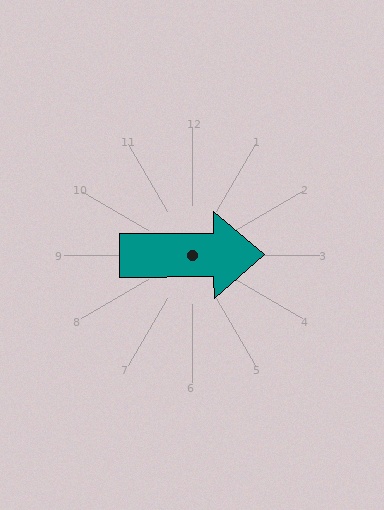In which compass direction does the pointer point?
East.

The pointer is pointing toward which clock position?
Roughly 3 o'clock.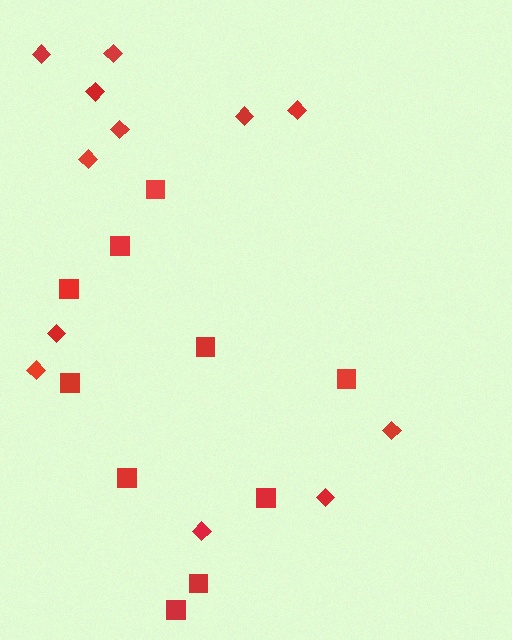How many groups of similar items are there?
There are 2 groups: one group of diamonds (12) and one group of squares (10).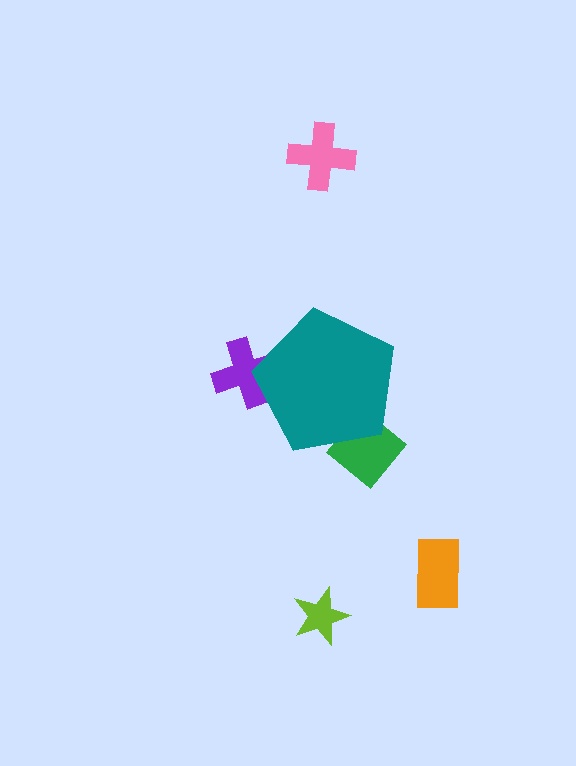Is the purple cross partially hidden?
Yes, the purple cross is partially hidden behind the teal pentagon.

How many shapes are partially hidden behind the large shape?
2 shapes are partially hidden.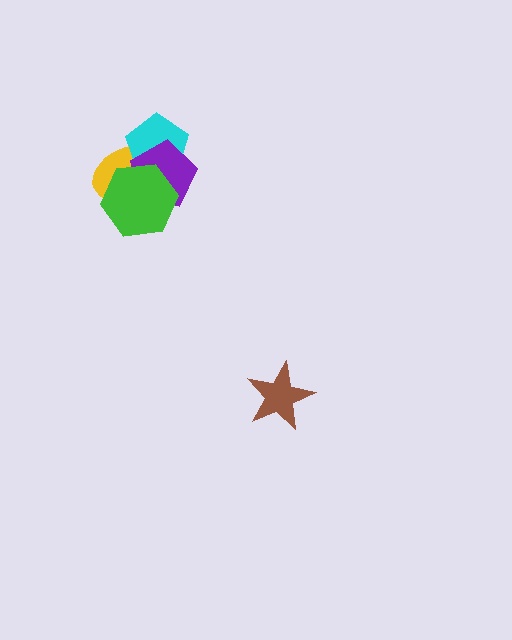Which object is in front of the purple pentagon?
The green hexagon is in front of the purple pentagon.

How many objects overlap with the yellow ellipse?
3 objects overlap with the yellow ellipse.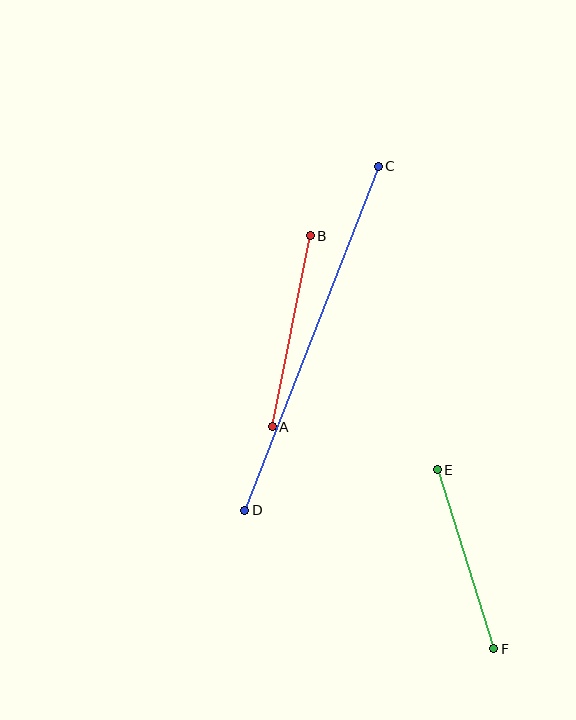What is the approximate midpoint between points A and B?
The midpoint is at approximately (291, 331) pixels.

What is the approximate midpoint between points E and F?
The midpoint is at approximately (466, 559) pixels.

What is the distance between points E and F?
The distance is approximately 188 pixels.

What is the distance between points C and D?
The distance is approximately 369 pixels.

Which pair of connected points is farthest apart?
Points C and D are farthest apart.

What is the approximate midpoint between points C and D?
The midpoint is at approximately (312, 338) pixels.